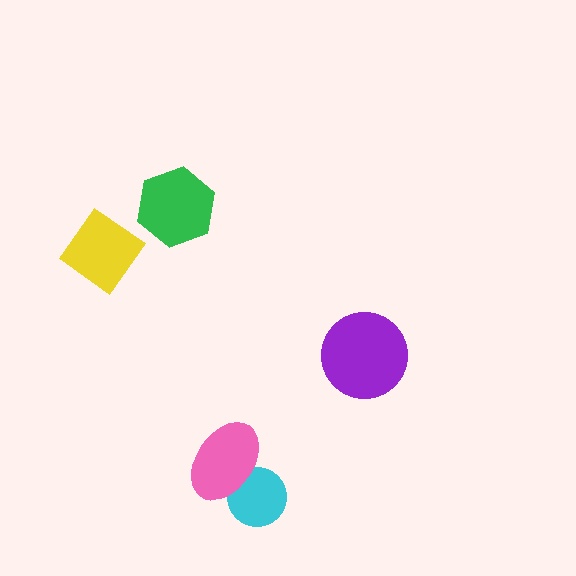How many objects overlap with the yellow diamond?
0 objects overlap with the yellow diamond.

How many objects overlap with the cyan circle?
1 object overlaps with the cyan circle.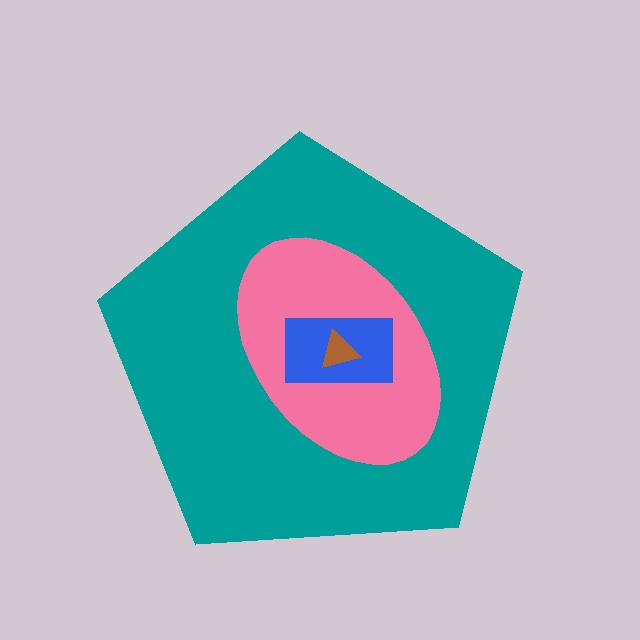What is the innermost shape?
The brown triangle.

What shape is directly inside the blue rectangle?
The brown triangle.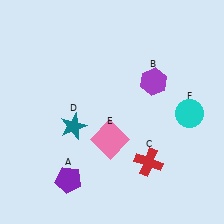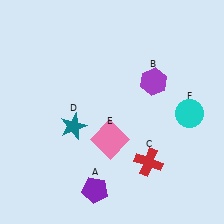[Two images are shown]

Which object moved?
The purple pentagon (A) moved right.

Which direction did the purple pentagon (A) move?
The purple pentagon (A) moved right.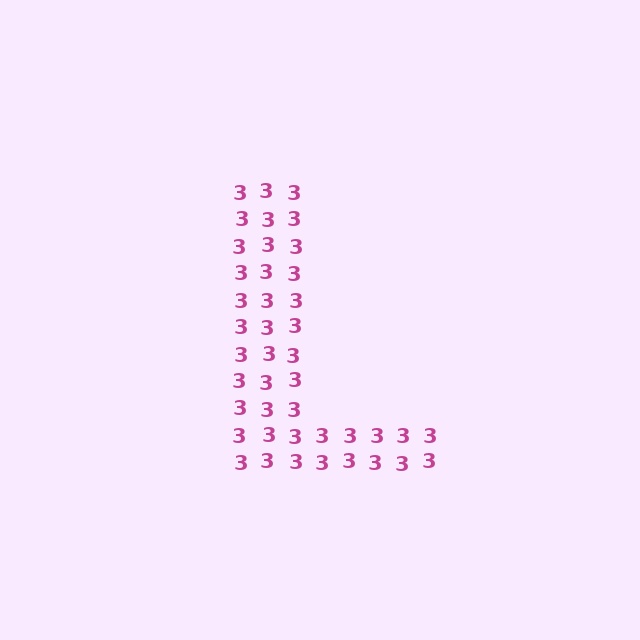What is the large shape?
The large shape is the letter L.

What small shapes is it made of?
It is made of small digit 3's.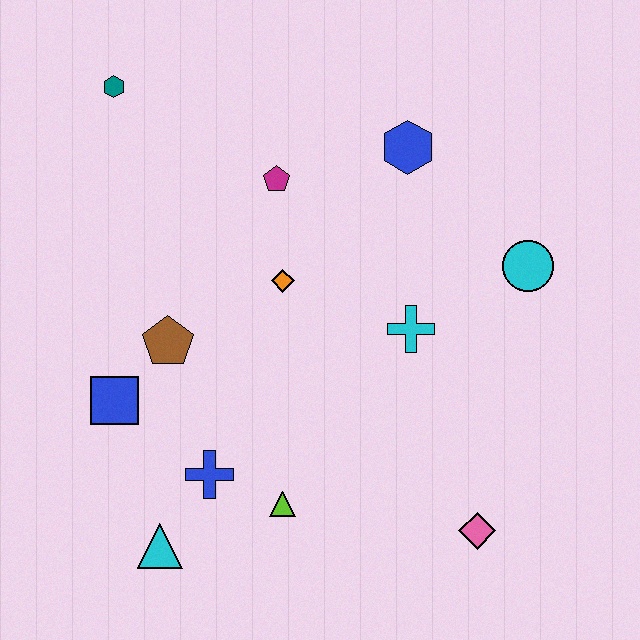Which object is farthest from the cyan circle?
The cyan triangle is farthest from the cyan circle.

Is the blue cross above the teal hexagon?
No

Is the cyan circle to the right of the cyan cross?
Yes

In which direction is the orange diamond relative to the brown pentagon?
The orange diamond is to the right of the brown pentagon.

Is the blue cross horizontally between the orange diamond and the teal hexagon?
Yes